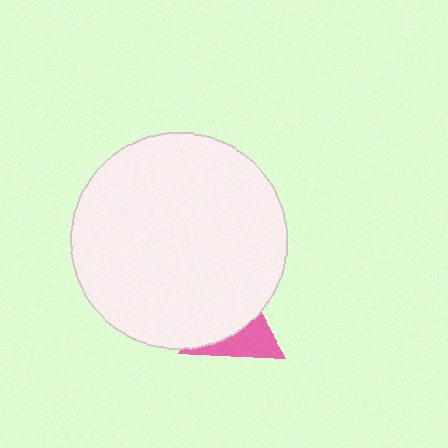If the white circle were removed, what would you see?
You would see the complete pink triangle.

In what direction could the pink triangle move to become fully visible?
The pink triangle could move toward the lower-right. That would shift it out from behind the white circle entirely.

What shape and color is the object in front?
The object in front is a white circle.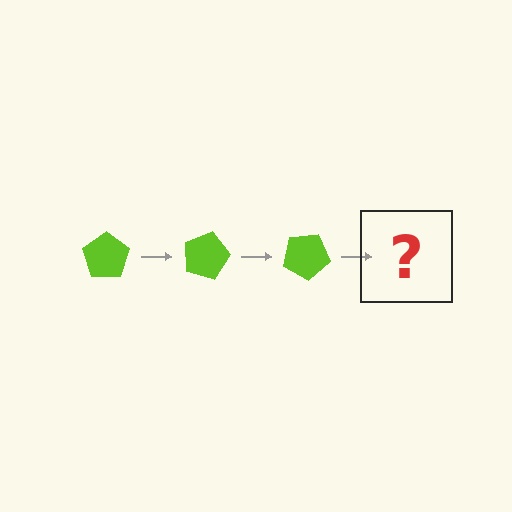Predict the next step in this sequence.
The next step is a lime pentagon rotated 45 degrees.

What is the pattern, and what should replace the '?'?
The pattern is that the pentagon rotates 15 degrees each step. The '?' should be a lime pentagon rotated 45 degrees.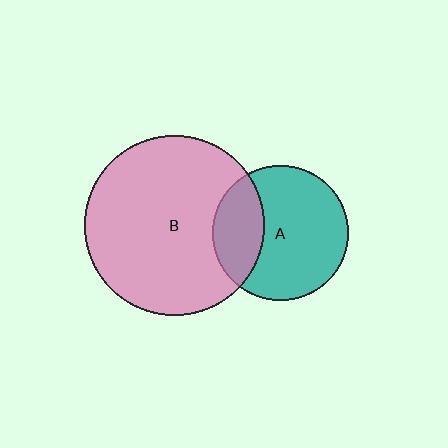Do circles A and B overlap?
Yes.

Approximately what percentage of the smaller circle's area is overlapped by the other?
Approximately 30%.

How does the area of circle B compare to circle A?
Approximately 1.8 times.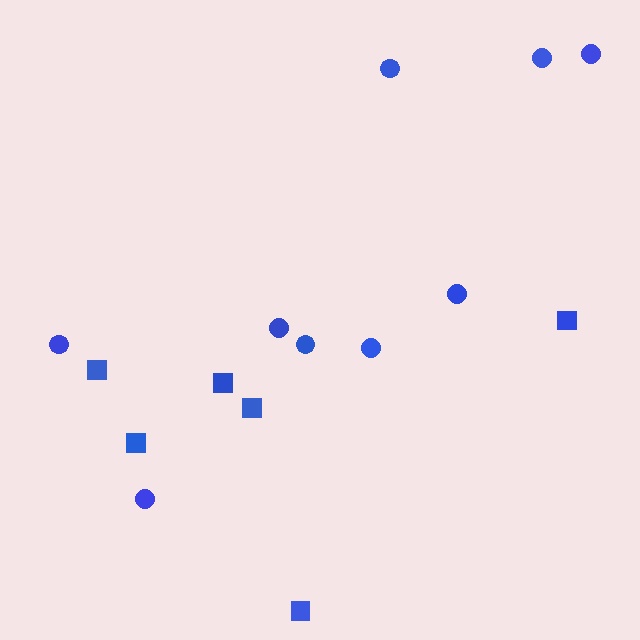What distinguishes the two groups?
There are 2 groups: one group of circles (9) and one group of squares (6).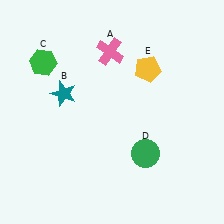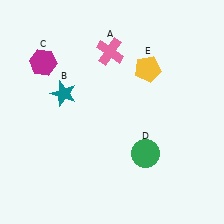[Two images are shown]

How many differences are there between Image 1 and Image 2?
There is 1 difference between the two images.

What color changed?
The hexagon (C) changed from green in Image 1 to magenta in Image 2.